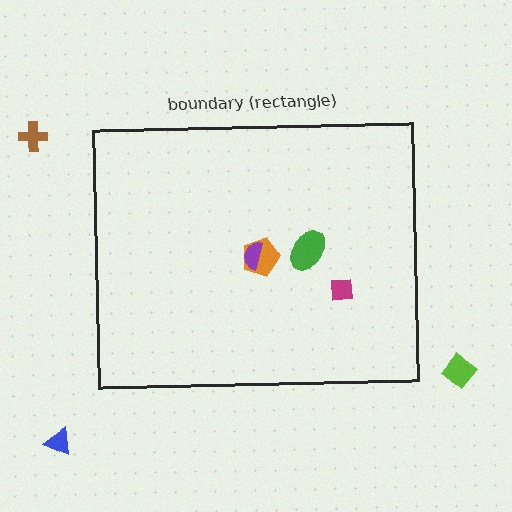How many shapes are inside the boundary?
4 inside, 3 outside.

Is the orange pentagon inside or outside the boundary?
Inside.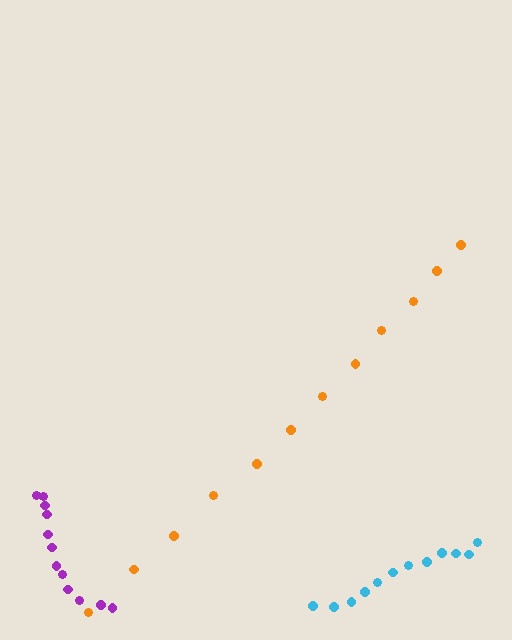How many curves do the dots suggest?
There are 3 distinct paths.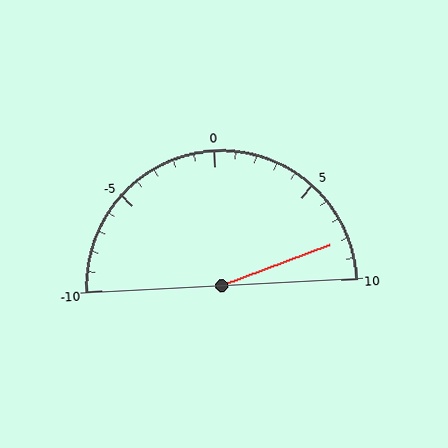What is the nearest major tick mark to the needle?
The nearest major tick mark is 10.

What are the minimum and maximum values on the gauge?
The gauge ranges from -10 to 10.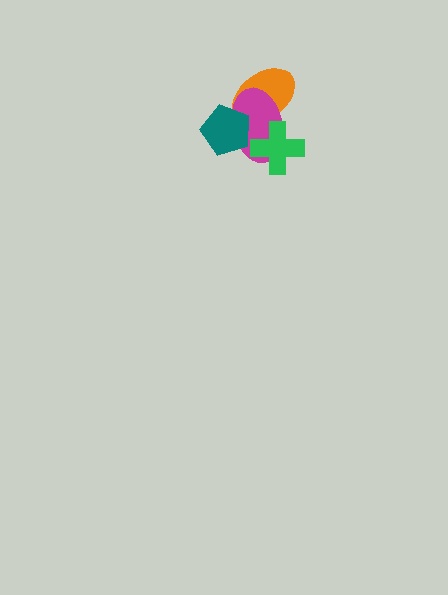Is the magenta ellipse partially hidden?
Yes, it is partially covered by another shape.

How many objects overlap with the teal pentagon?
2 objects overlap with the teal pentagon.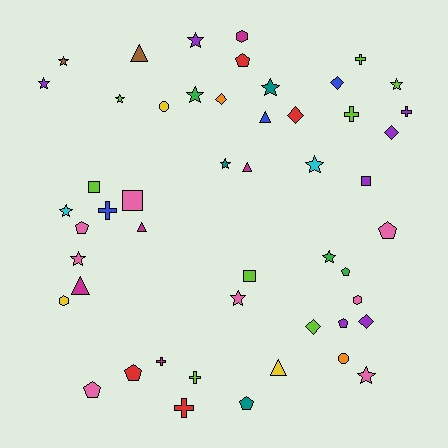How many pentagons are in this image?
There are 8 pentagons.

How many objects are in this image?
There are 50 objects.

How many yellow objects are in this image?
There are 3 yellow objects.